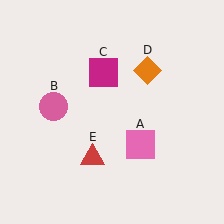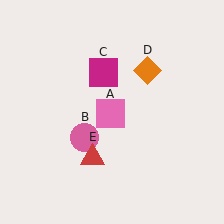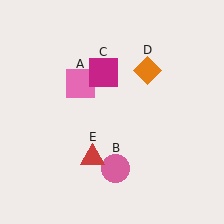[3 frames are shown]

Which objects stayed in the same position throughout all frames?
Magenta square (object C) and orange diamond (object D) and red triangle (object E) remained stationary.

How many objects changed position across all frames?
2 objects changed position: pink square (object A), pink circle (object B).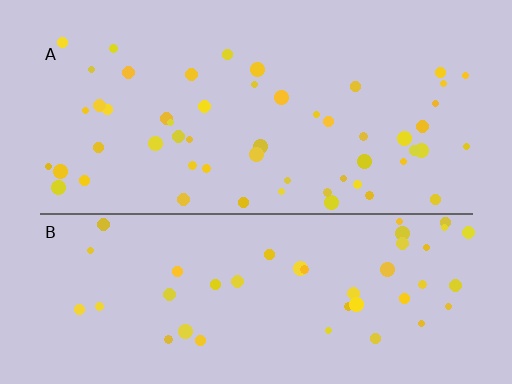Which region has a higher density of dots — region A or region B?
A (the top).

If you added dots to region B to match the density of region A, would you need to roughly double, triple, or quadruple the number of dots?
Approximately double.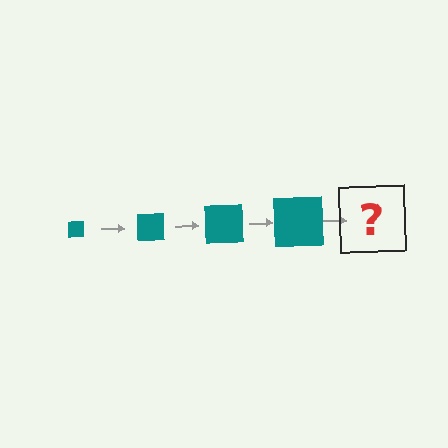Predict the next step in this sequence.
The next step is a teal square, larger than the previous one.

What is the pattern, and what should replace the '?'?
The pattern is that the square gets progressively larger each step. The '?' should be a teal square, larger than the previous one.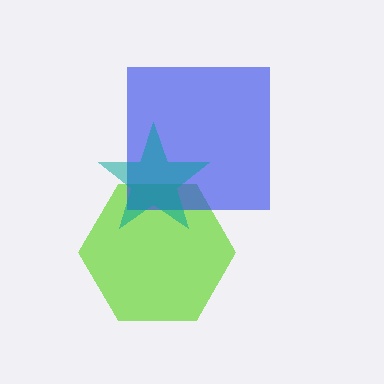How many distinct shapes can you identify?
There are 3 distinct shapes: a lime hexagon, a blue square, a teal star.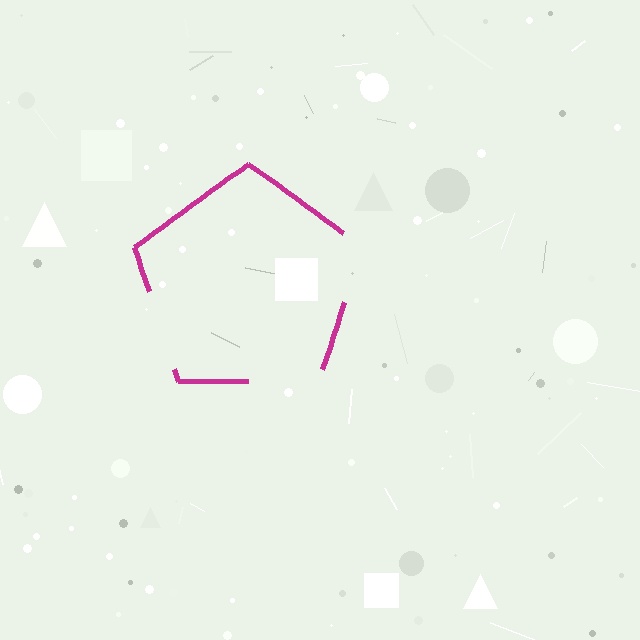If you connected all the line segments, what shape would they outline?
They would outline a pentagon.